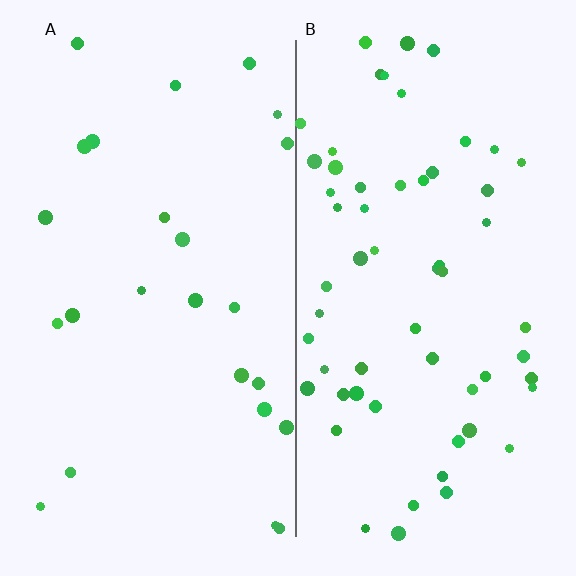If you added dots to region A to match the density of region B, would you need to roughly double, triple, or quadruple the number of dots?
Approximately double.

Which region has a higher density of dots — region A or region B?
B (the right).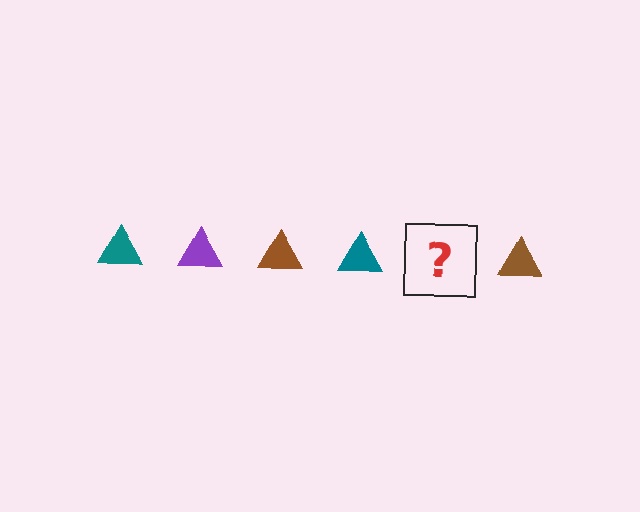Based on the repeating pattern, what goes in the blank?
The blank should be a purple triangle.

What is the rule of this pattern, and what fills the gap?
The rule is that the pattern cycles through teal, purple, brown triangles. The gap should be filled with a purple triangle.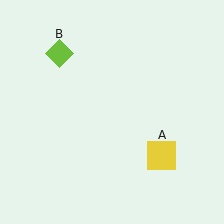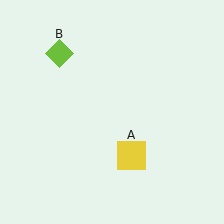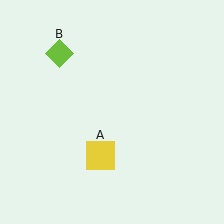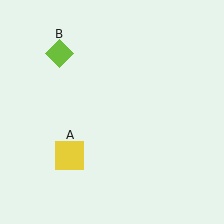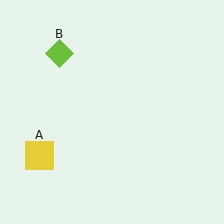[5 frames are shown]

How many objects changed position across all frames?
1 object changed position: yellow square (object A).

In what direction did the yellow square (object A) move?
The yellow square (object A) moved left.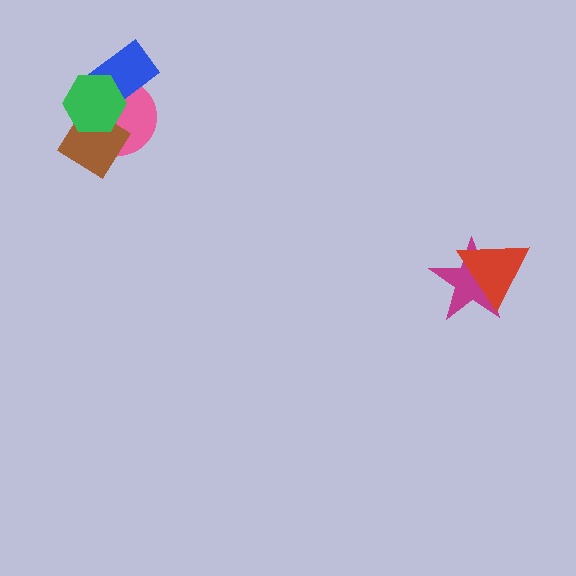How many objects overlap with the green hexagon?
3 objects overlap with the green hexagon.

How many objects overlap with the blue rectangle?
2 objects overlap with the blue rectangle.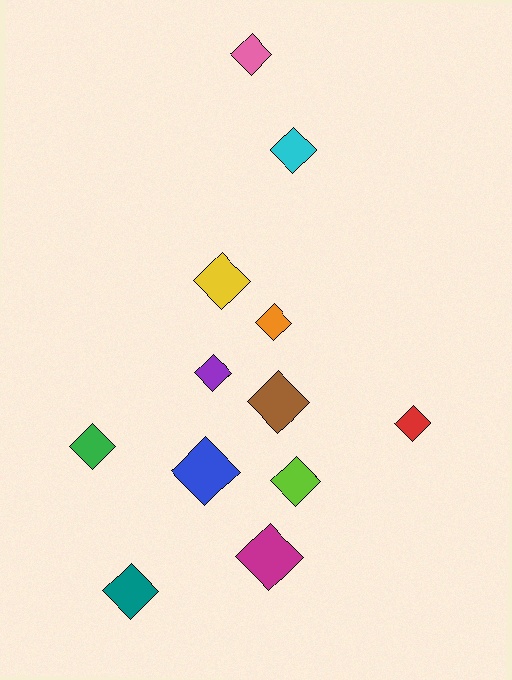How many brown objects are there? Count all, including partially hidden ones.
There is 1 brown object.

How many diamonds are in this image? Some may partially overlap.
There are 12 diamonds.